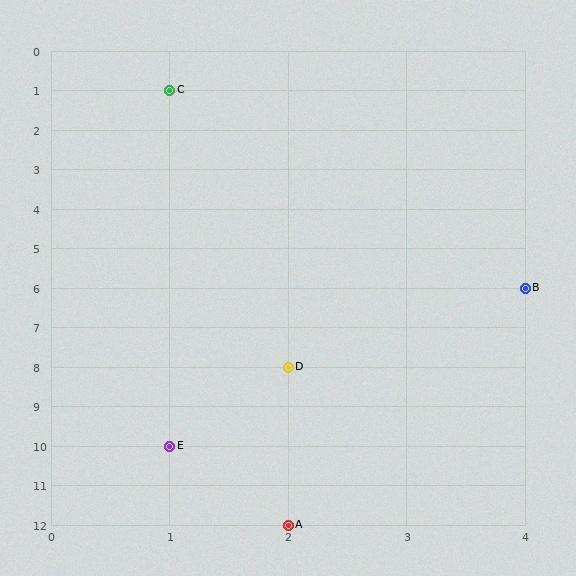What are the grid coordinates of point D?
Point D is at grid coordinates (2, 8).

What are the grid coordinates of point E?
Point E is at grid coordinates (1, 10).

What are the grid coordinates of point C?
Point C is at grid coordinates (1, 1).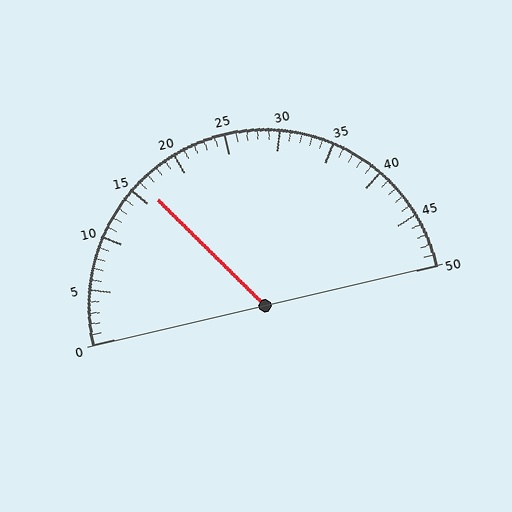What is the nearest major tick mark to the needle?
The nearest major tick mark is 15.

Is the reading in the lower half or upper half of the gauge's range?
The reading is in the lower half of the range (0 to 50).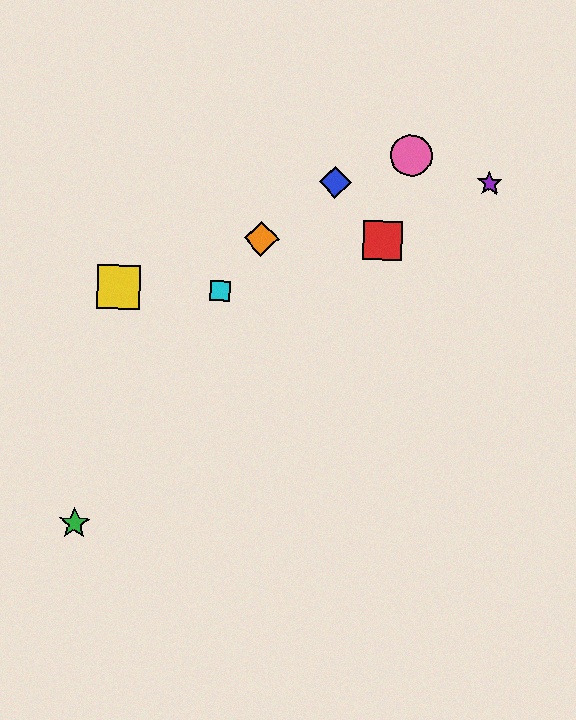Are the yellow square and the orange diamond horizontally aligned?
No, the yellow square is at y≈287 and the orange diamond is at y≈239.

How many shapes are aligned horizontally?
2 shapes (the yellow square, the cyan square) are aligned horizontally.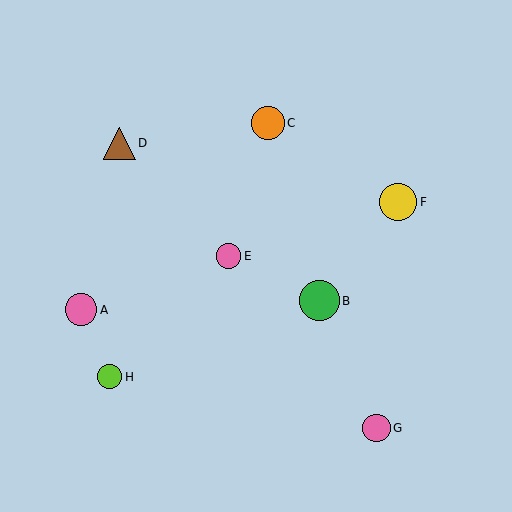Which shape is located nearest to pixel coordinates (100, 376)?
The lime circle (labeled H) at (109, 377) is nearest to that location.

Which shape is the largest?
The green circle (labeled B) is the largest.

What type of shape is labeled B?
Shape B is a green circle.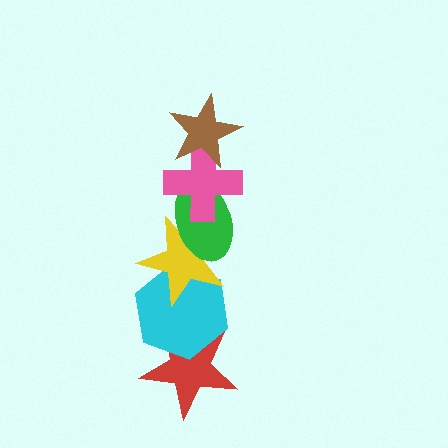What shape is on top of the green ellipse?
The pink cross is on top of the green ellipse.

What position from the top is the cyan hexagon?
The cyan hexagon is 5th from the top.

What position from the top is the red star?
The red star is 6th from the top.